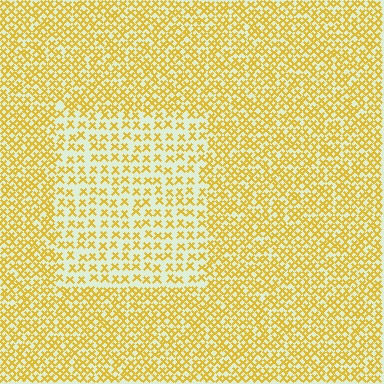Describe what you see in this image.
The image contains small yellow elements arranged at two different densities. A rectangle-shaped region is visible where the elements are less densely packed than the surrounding area.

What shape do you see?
I see a rectangle.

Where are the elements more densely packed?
The elements are more densely packed outside the rectangle boundary.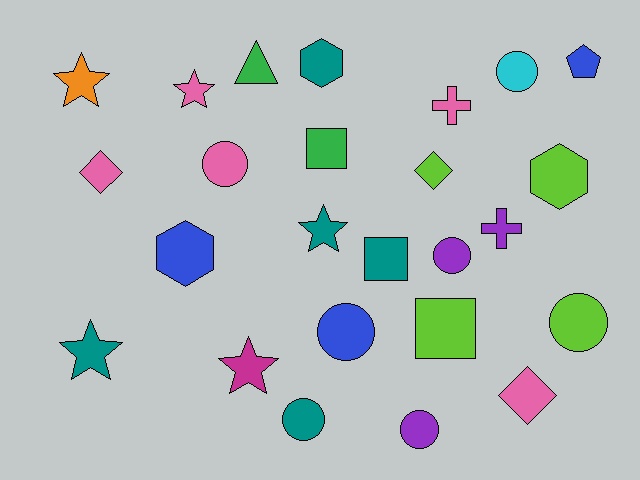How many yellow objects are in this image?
There are no yellow objects.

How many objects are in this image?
There are 25 objects.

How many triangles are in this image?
There is 1 triangle.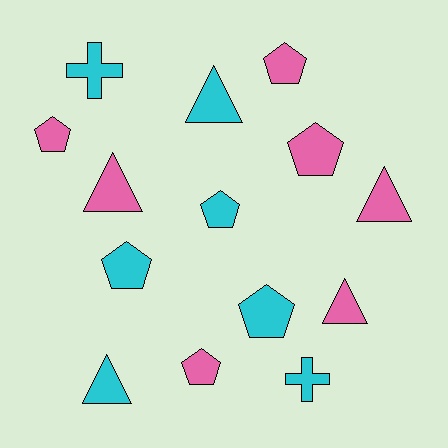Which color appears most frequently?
Cyan, with 7 objects.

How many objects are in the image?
There are 14 objects.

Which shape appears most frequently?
Pentagon, with 7 objects.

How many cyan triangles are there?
There are 2 cyan triangles.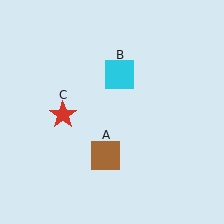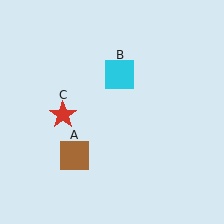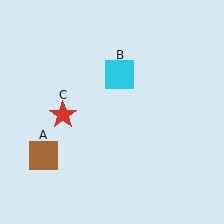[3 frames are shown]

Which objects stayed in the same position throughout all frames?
Cyan square (object B) and red star (object C) remained stationary.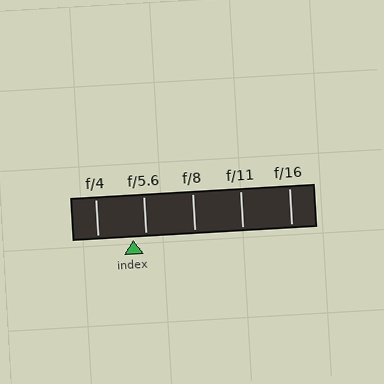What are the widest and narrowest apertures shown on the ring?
The widest aperture shown is f/4 and the narrowest is f/16.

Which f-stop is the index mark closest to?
The index mark is closest to f/5.6.